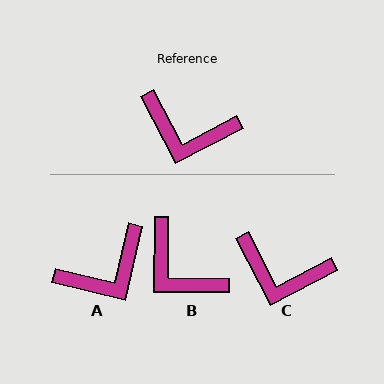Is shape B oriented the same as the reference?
No, it is off by about 28 degrees.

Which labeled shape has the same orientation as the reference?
C.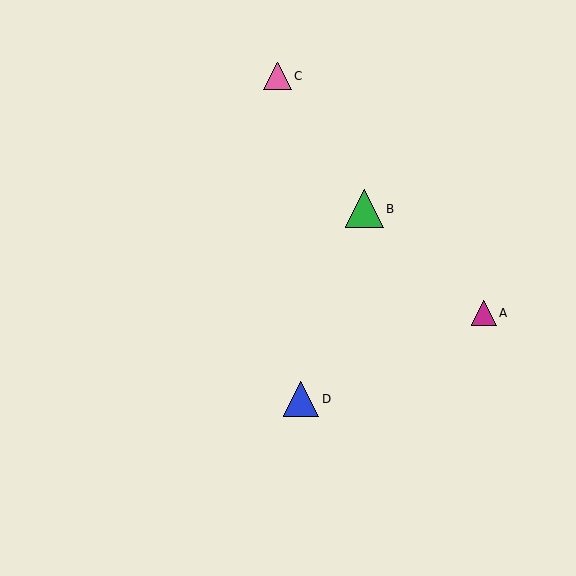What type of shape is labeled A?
Shape A is a magenta triangle.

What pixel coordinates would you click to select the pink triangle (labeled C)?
Click at (277, 76) to select the pink triangle C.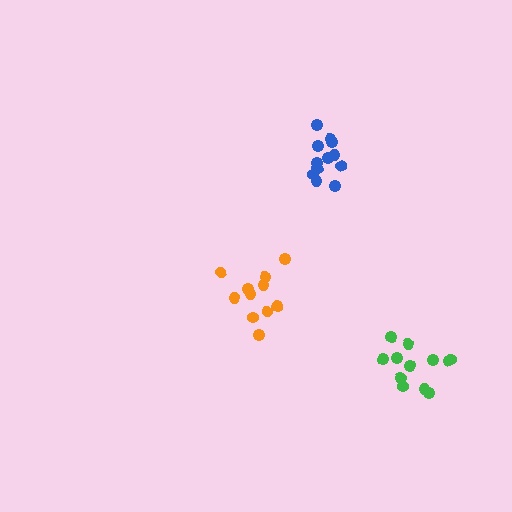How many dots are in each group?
Group 1: 11 dots, Group 2: 12 dots, Group 3: 12 dots (35 total).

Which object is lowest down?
The green cluster is bottommost.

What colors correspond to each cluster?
The clusters are colored: orange, green, blue.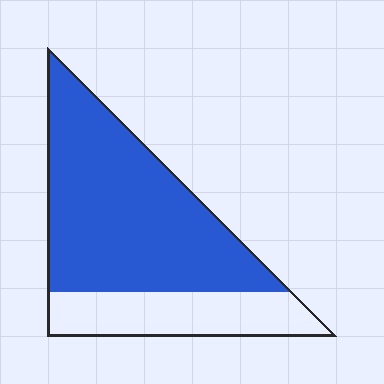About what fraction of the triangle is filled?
About three quarters (3/4).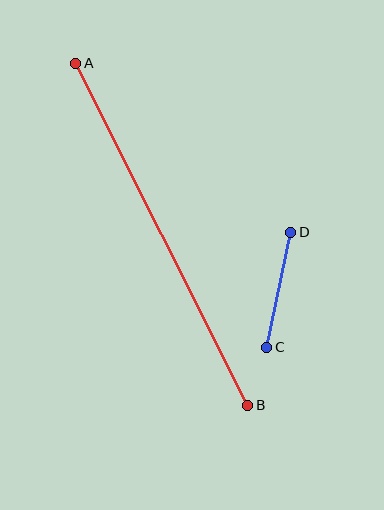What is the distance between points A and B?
The distance is approximately 383 pixels.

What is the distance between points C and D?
The distance is approximately 118 pixels.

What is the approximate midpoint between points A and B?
The midpoint is at approximately (162, 234) pixels.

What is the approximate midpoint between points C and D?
The midpoint is at approximately (279, 290) pixels.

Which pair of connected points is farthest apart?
Points A and B are farthest apart.